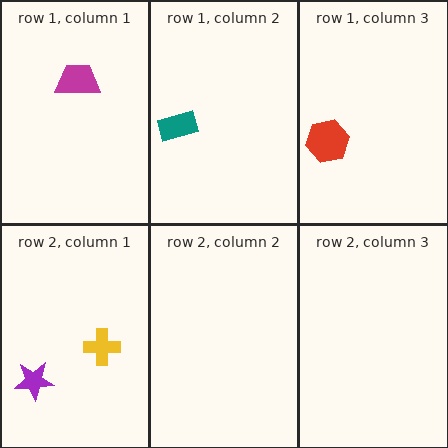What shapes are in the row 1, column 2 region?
The teal rectangle.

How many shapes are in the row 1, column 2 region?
1.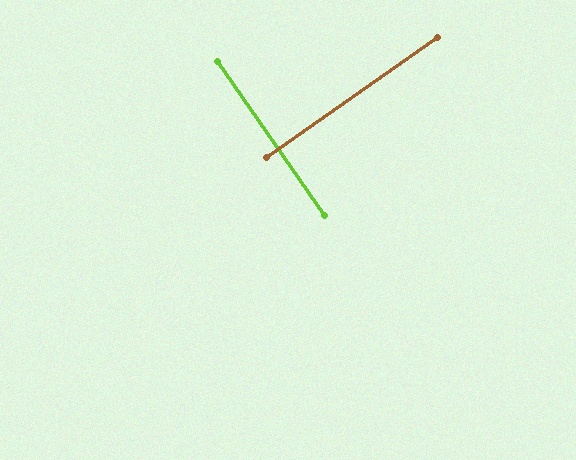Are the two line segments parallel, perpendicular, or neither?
Perpendicular — they meet at approximately 90°.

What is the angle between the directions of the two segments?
Approximately 90 degrees.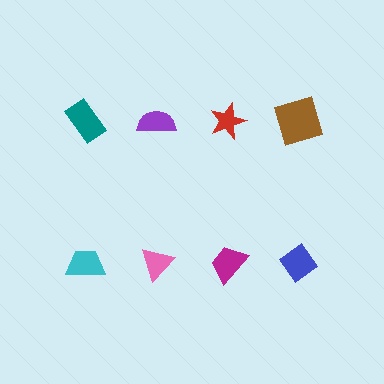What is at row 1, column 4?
A brown square.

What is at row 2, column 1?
A cyan trapezoid.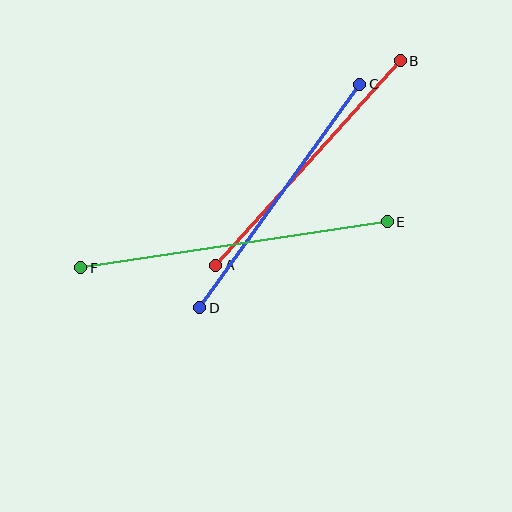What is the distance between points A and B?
The distance is approximately 276 pixels.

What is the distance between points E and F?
The distance is approximately 310 pixels.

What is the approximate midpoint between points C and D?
The midpoint is at approximately (280, 196) pixels.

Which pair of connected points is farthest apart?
Points E and F are farthest apart.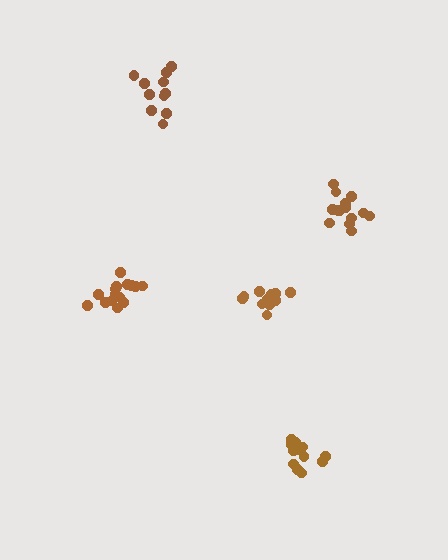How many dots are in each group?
Group 1: 11 dots, Group 2: 12 dots, Group 3: 15 dots, Group 4: 13 dots, Group 5: 14 dots (65 total).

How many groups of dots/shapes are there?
There are 5 groups.